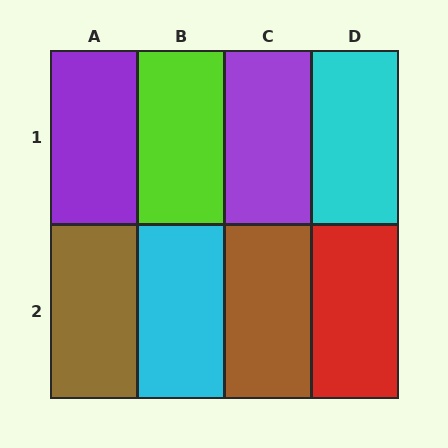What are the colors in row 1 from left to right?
Purple, lime, purple, cyan.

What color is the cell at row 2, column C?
Brown.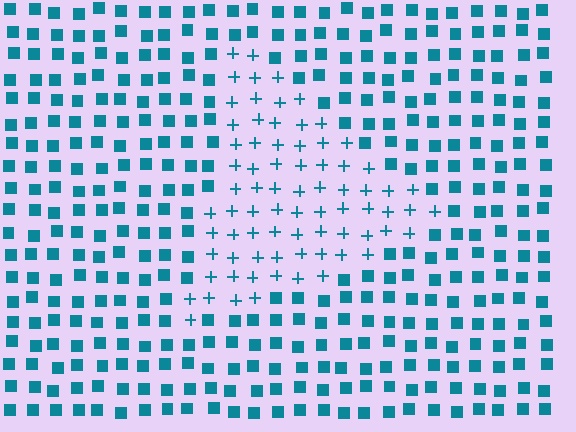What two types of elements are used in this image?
The image uses plus signs inside the triangle region and squares outside it.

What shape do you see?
I see a triangle.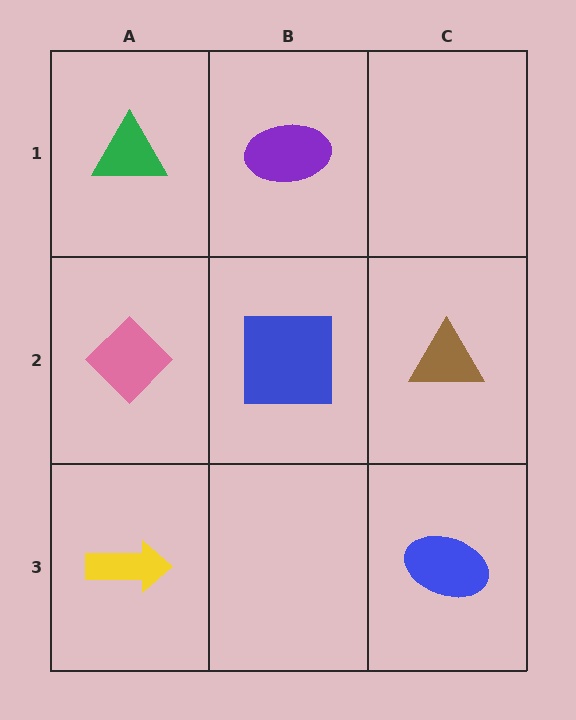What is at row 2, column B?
A blue square.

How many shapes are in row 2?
3 shapes.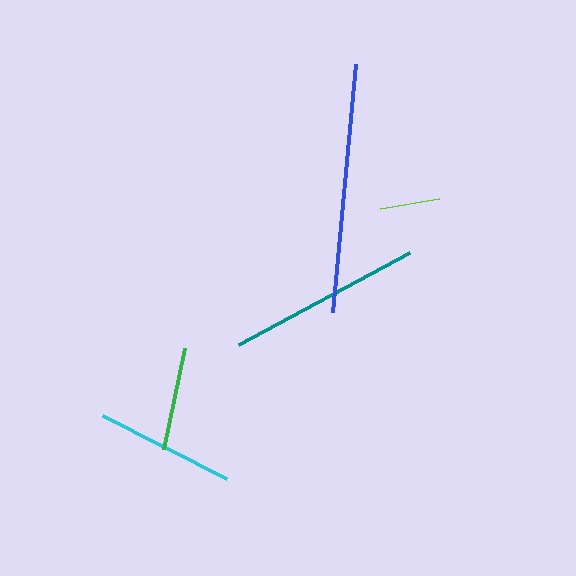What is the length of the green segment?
The green segment is approximately 104 pixels long.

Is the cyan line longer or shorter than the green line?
The cyan line is longer than the green line.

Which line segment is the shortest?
The lime line is the shortest at approximately 60 pixels.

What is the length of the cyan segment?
The cyan segment is approximately 139 pixels long.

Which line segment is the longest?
The blue line is the longest at approximately 249 pixels.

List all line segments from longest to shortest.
From longest to shortest: blue, teal, cyan, green, lime.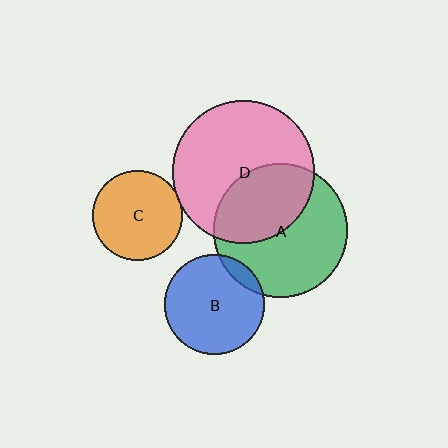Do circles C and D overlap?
Yes.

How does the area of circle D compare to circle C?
Approximately 2.5 times.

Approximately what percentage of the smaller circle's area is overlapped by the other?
Approximately 5%.